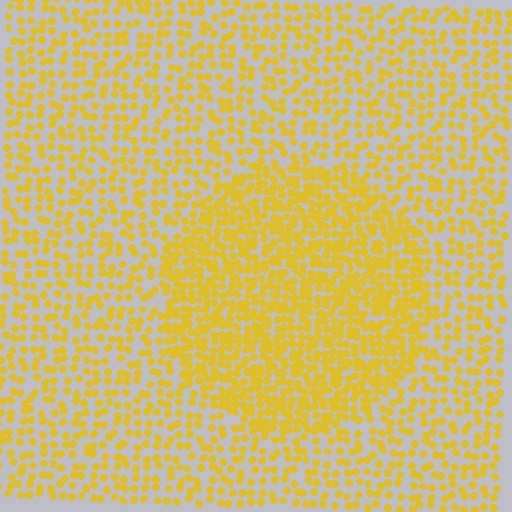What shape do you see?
I see a circle.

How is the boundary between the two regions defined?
The boundary is defined by a change in element density (approximately 1.8x ratio). All elements are the same color, size, and shape.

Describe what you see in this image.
The image contains small yellow elements arranged at two different densities. A circle-shaped region is visible where the elements are more densely packed than the surrounding area.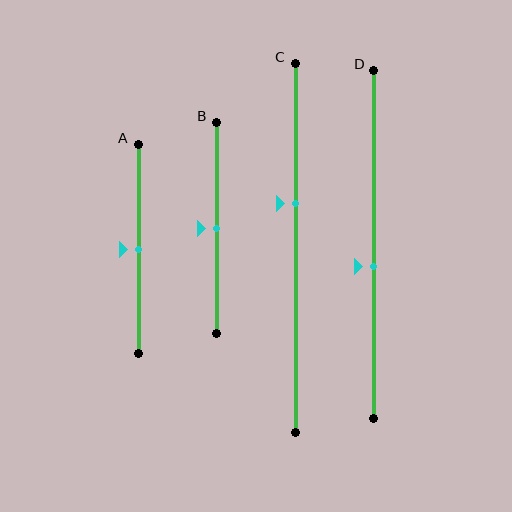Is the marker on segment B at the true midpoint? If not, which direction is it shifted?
Yes, the marker on segment B is at the true midpoint.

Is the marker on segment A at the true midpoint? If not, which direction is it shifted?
Yes, the marker on segment A is at the true midpoint.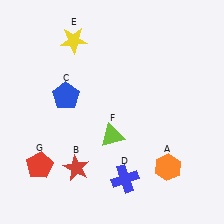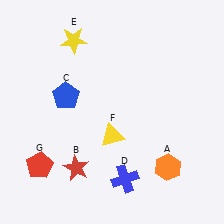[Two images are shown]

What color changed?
The triangle (F) changed from lime in Image 1 to yellow in Image 2.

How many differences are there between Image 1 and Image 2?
There is 1 difference between the two images.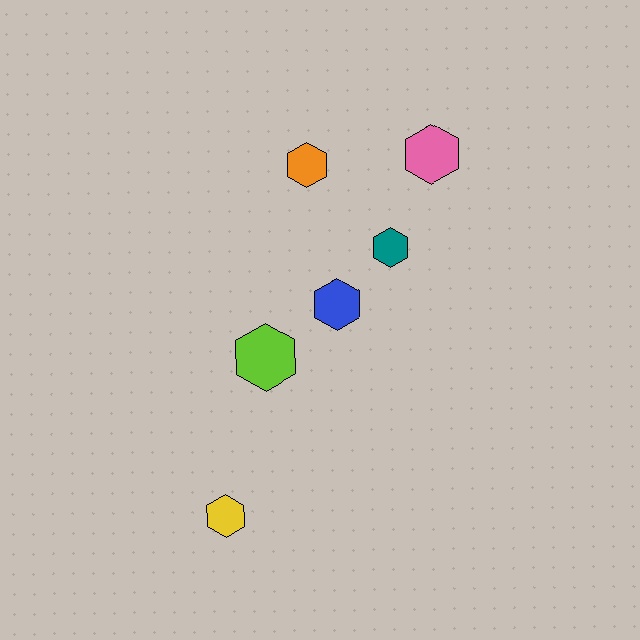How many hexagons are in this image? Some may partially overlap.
There are 6 hexagons.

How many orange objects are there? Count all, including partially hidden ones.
There is 1 orange object.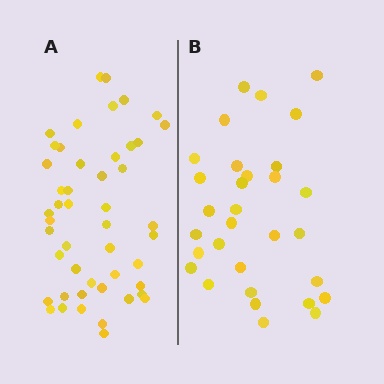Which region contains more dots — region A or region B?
Region A (the left region) has more dots.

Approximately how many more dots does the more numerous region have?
Region A has approximately 15 more dots than region B.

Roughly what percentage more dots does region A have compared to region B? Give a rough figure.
About 55% more.